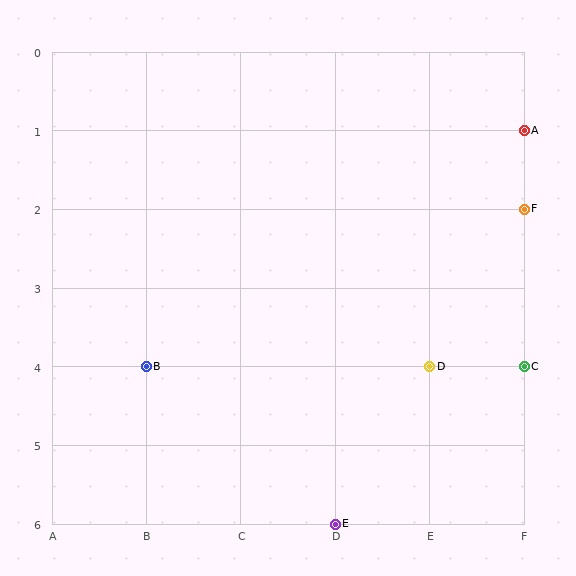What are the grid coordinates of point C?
Point C is at grid coordinates (F, 4).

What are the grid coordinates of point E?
Point E is at grid coordinates (D, 6).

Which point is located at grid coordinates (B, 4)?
Point B is at (B, 4).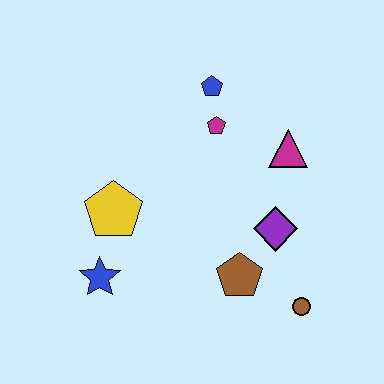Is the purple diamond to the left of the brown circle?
Yes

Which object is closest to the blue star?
The yellow pentagon is closest to the blue star.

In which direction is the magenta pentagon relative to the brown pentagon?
The magenta pentagon is above the brown pentagon.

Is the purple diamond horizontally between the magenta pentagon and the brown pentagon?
No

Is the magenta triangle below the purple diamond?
No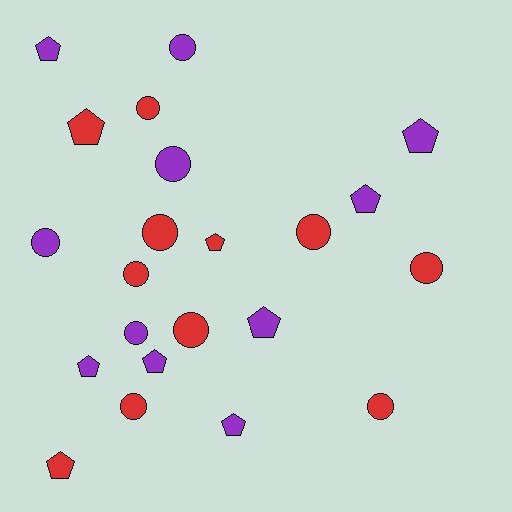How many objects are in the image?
There are 22 objects.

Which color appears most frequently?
Purple, with 11 objects.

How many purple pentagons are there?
There are 7 purple pentagons.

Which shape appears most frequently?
Circle, with 12 objects.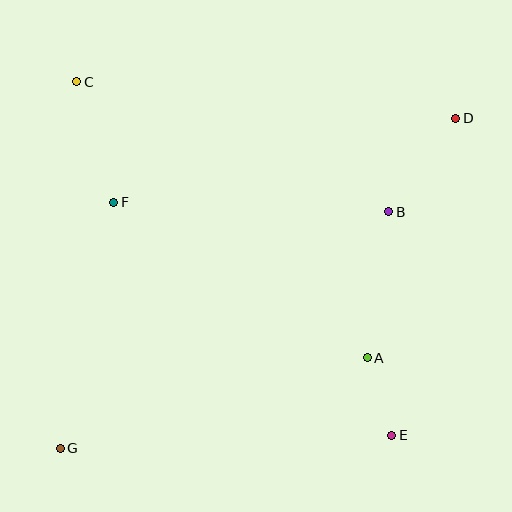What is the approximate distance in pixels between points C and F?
The distance between C and F is approximately 126 pixels.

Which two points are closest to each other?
Points A and E are closest to each other.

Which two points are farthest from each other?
Points D and G are farthest from each other.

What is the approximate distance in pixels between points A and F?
The distance between A and F is approximately 298 pixels.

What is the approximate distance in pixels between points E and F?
The distance between E and F is approximately 363 pixels.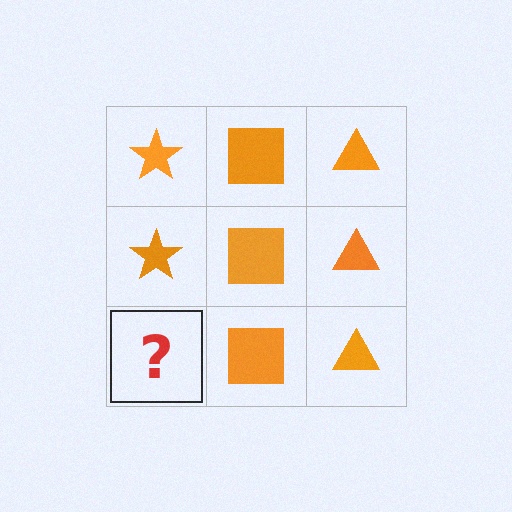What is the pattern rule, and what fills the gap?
The rule is that each column has a consistent shape. The gap should be filled with an orange star.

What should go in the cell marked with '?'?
The missing cell should contain an orange star.